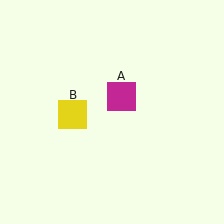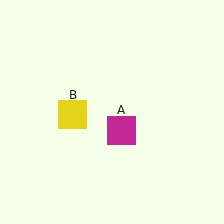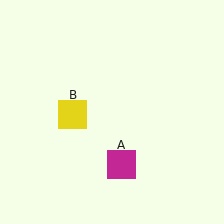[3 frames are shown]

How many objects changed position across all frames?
1 object changed position: magenta square (object A).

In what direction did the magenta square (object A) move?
The magenta square (object A) moved down.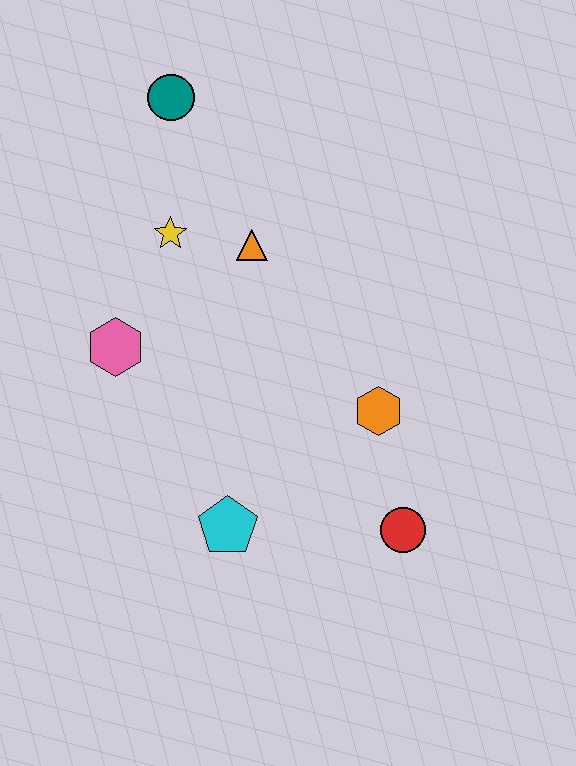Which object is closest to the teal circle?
The yellow star is closest to the teal circle.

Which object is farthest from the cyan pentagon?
The teal circle is farthest from the cyan pentagon.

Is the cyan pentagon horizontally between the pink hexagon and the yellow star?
No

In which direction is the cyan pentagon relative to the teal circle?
The cyan pentagon is below the teal circle.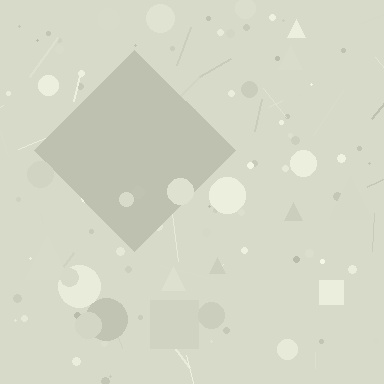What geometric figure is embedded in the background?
A diamond is embedded in the background.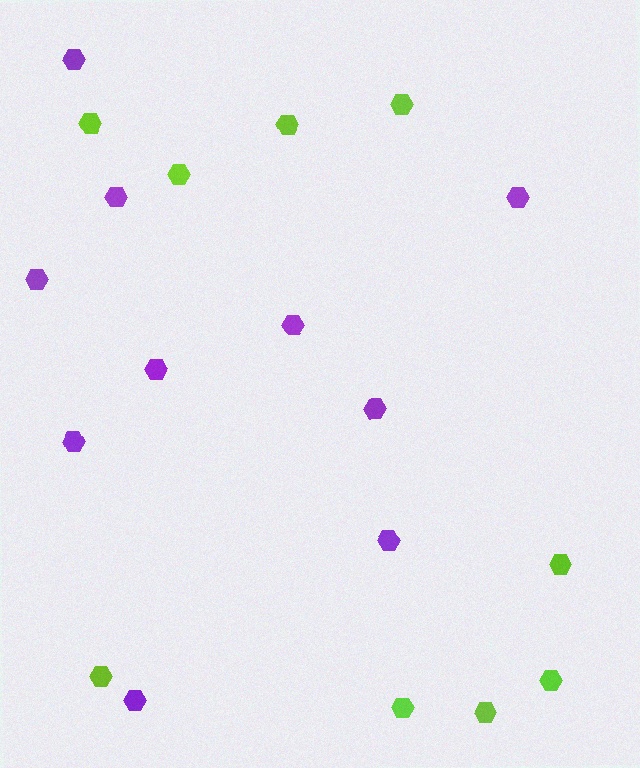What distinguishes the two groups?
There are 2 groups: one group of lime hexagons (9) and one group of purple hexagons (10).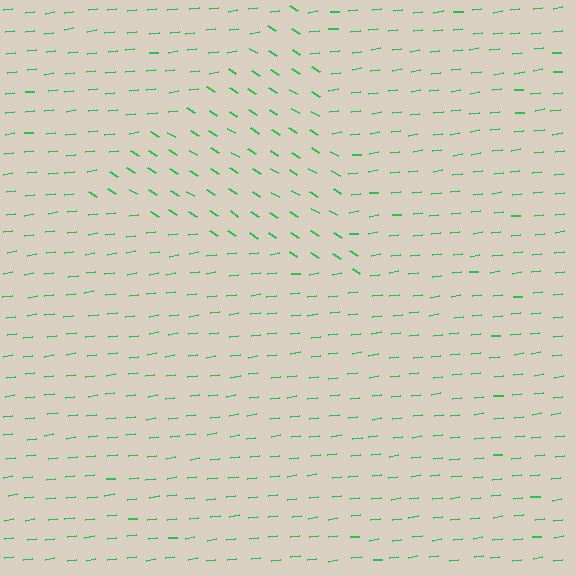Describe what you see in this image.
The image is filled with small green line segments. A triangle region in the image has lines oriented differently from the surrounding lines, creating a visible texture boundary.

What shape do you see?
I see a triangle.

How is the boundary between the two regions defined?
The boundary is defined purely by a change in line orientation (approximately 39 degrees difference). All lines are the same color and thickness.